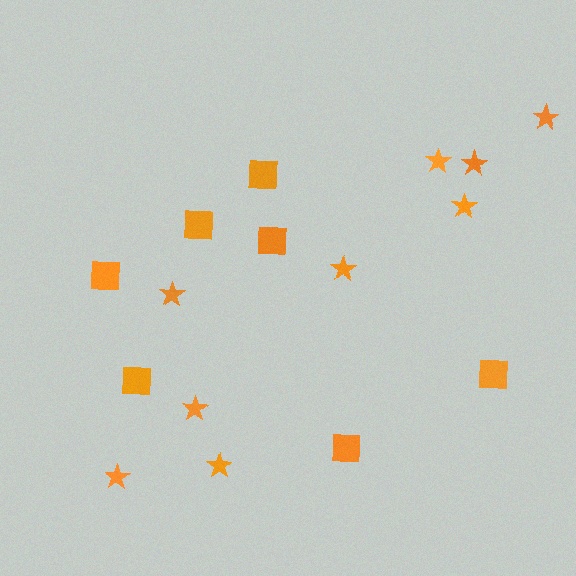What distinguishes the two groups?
There are 2 groups: one group of squares (7) and one group of stars (9).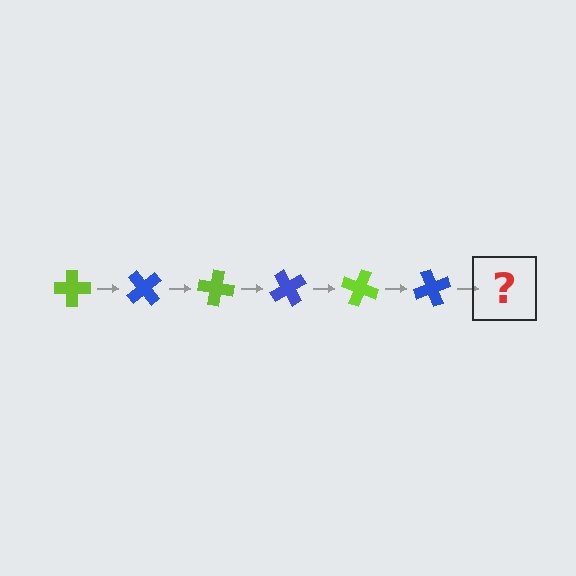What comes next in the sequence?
The next element should be a lime cross, rotated 300 degrees from the start.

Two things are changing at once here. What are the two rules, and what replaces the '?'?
The two rules are that it rotates 50 degrees each step and the color cycles through lime and blue. The '?' should be a lime cross, rotated 300 degrees from the start.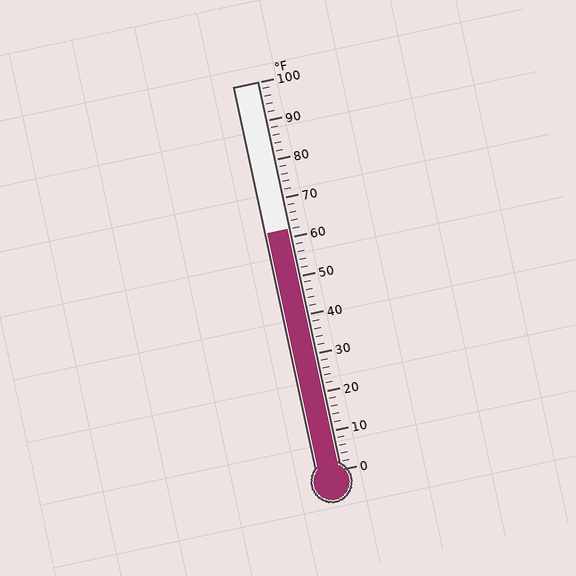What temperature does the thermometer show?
The thermometer shows approximately 62°F.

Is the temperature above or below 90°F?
The temperature is below 90°F.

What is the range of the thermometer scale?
The thermometer scale ranges from 0°F to 100°F.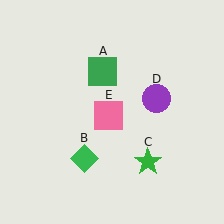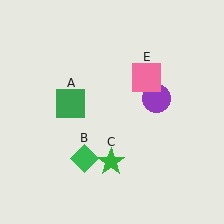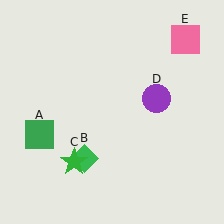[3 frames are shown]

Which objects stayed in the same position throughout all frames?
Green diamond (object B) and purple circle (object D) remained stationary.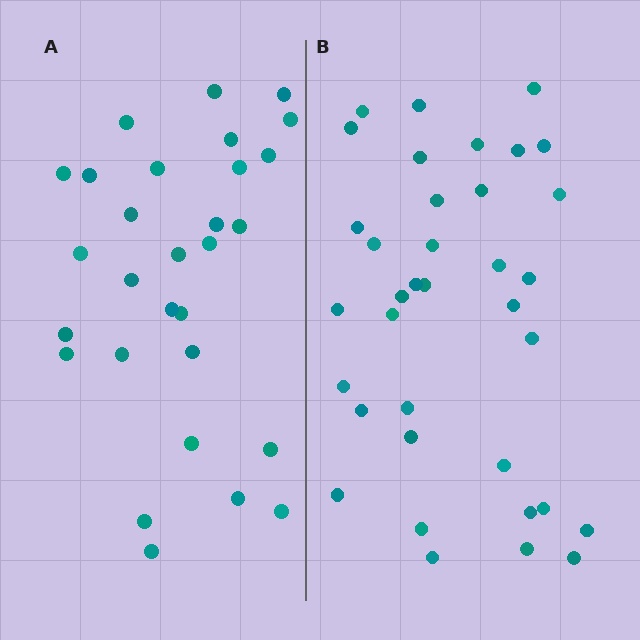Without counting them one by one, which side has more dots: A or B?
Region B (the right region) has more dots.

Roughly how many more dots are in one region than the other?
Region B has roughly 8 or so more dots than region A.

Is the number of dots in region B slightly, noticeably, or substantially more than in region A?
Region B has only slightly more — the two regions are fairly close. The ratio is roughly 1.2 to 1.